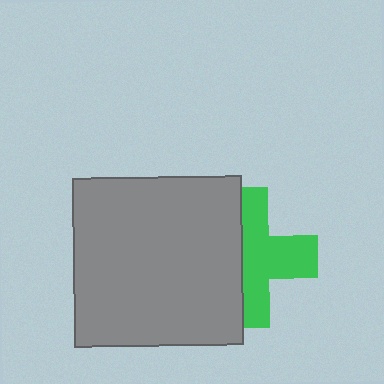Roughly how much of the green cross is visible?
About half of it is visible (roughly 56%).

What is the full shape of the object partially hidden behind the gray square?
The partially hidden object is a green cross.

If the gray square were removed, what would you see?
You would see the complete green cross.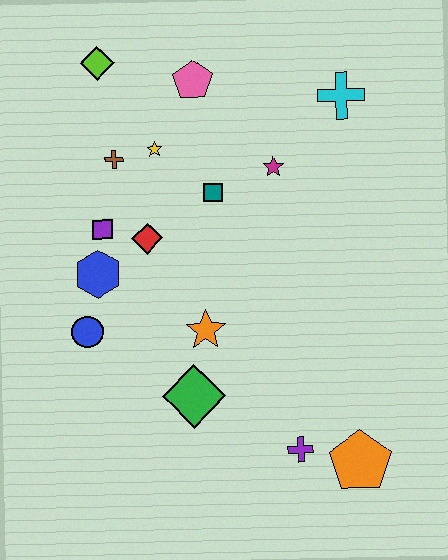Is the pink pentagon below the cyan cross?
No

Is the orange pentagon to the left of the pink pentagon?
No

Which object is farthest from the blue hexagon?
The orange pentagon is farthest from the blue hexagon.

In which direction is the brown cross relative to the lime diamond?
The brown cross is below the lime diamond.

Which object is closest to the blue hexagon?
The purple square is closest to the blue hexagon.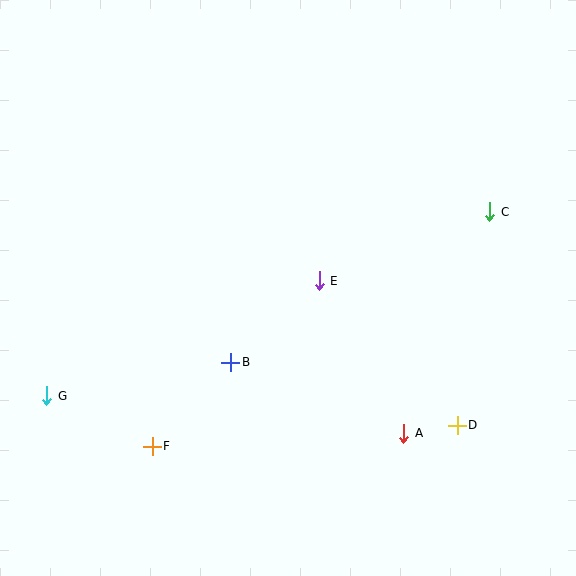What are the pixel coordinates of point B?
Point B is at (231, 362).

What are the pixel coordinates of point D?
Point D is at (457, 425).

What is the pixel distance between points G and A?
The distance between G and A is 359 pixels.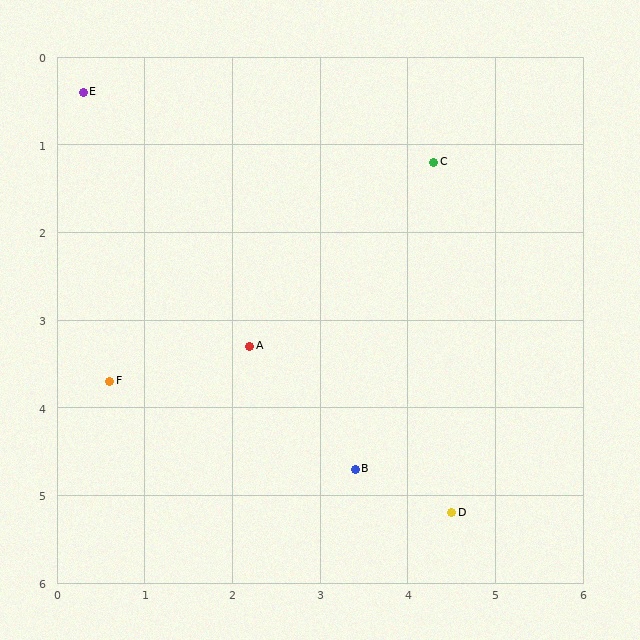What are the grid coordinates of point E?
Point E is at approximately (0.3, 0.4).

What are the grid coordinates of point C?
Point C is at approximately (4.3, 1.2).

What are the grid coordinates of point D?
Point D is at approximately (4.5, 5.2).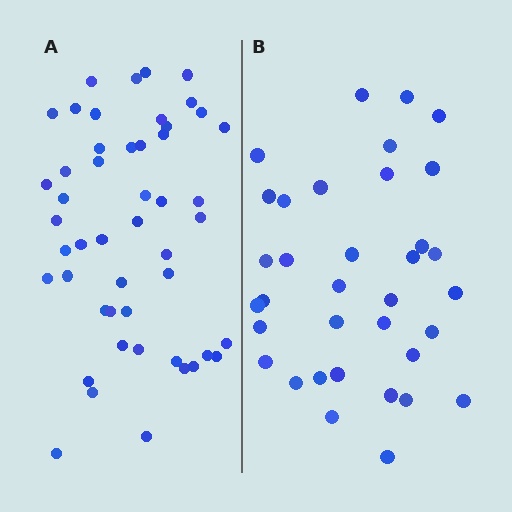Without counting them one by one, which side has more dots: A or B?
Region A (the left region) has more dots.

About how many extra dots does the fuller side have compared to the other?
Region A has approximately 15 more dots than region B.